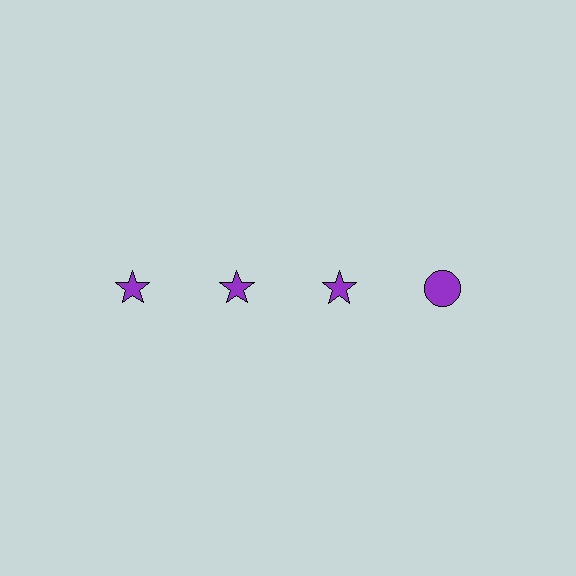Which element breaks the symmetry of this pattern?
The purple circle in the top row, second from right column breaks the symmetry. All other shapes are purple stars.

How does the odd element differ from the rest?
It has a different shape: circle instead of star.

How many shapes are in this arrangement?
There are 4 shapes arranged in a grid pattern.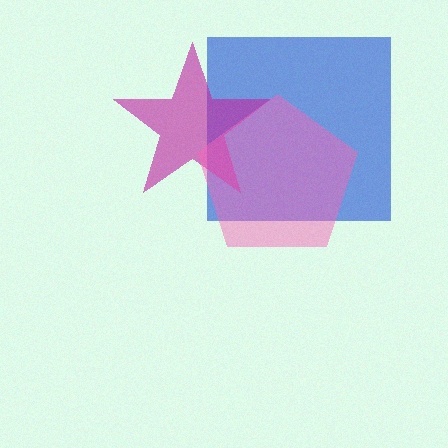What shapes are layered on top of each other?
The layered shapes are: a blue square, a magenta star, a pink pentagon.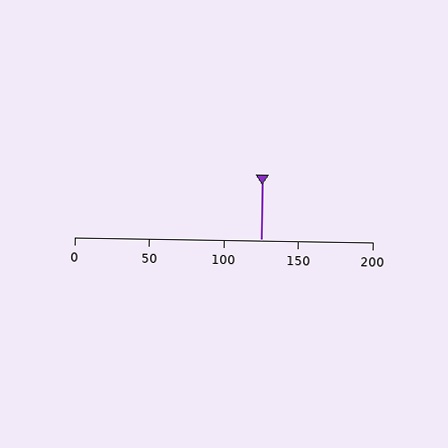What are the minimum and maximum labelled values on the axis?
The axis runs from 0 to 200.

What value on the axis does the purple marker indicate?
The marker indicates approximately 125.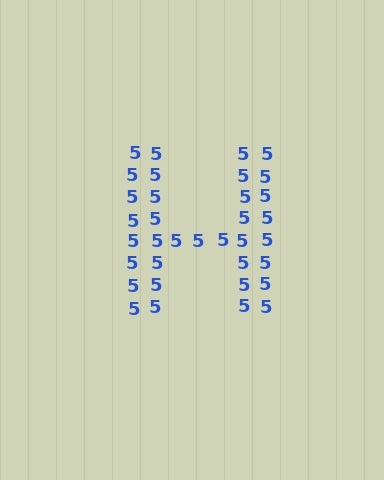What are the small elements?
The small elements are digit 5's.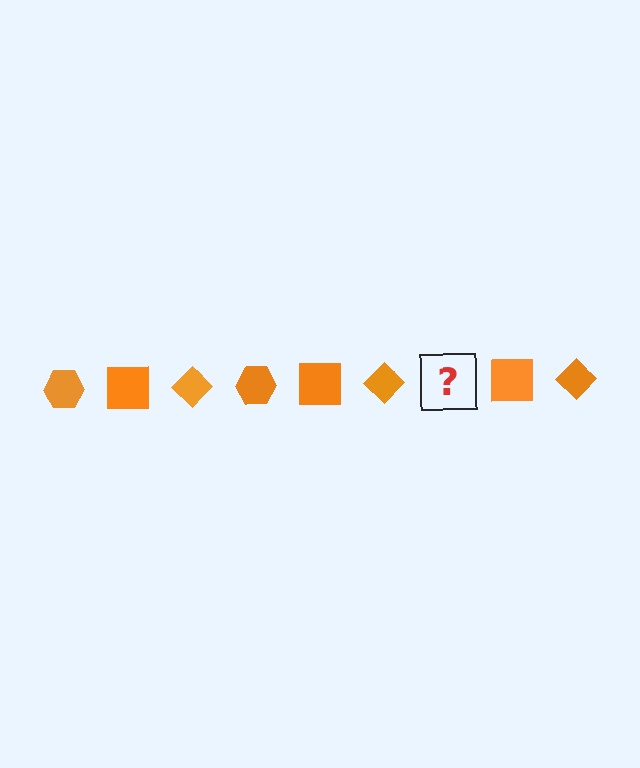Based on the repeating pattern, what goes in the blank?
The blank should be an orange hexagon.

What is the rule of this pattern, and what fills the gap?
The rule is that the pattern cycles through hexagon, square, diamond shapes in orange. The gap should be filled with an orange hexagon.